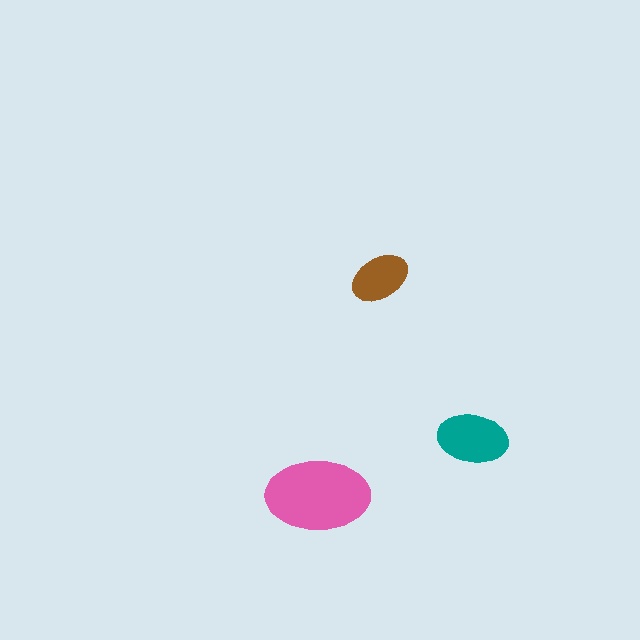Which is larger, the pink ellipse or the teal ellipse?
The pink one.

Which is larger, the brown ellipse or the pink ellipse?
The pink one.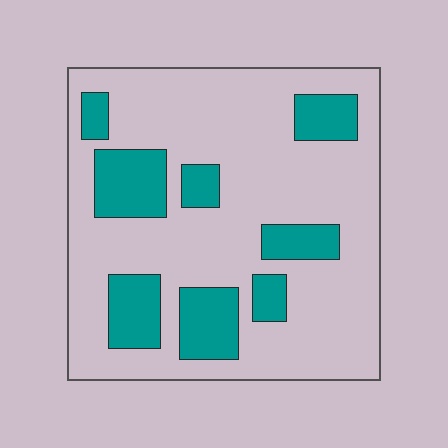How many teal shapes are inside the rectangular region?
8.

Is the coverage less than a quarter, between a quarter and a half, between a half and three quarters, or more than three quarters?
Less than a quarter.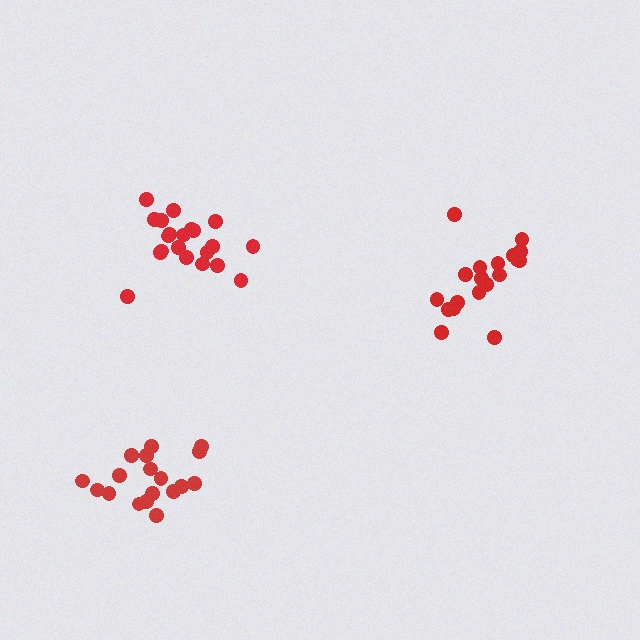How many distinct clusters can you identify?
There are 3 distinct clusters.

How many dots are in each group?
Group 1: 18 dots, Group 2: 19 dots, Group 3: 21 dots (58 total).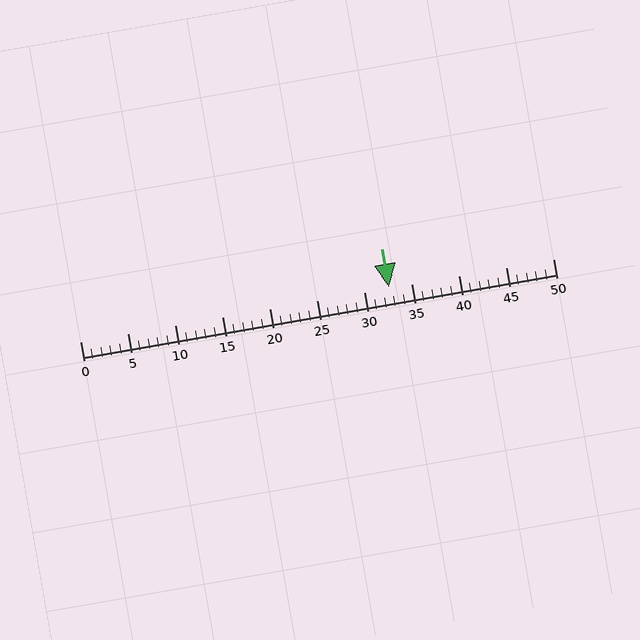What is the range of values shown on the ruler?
The ruler shows values from 0 to 50.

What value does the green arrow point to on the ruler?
The green arrow points to approximately 33.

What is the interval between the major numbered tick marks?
The major tick marks are spaced 5 units apart.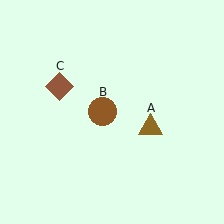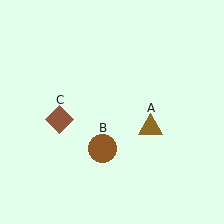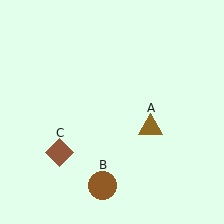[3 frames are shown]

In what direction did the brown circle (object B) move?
The brown circle (object B) moved down.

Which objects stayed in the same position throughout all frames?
Brown triangle (object A) remained stationary.